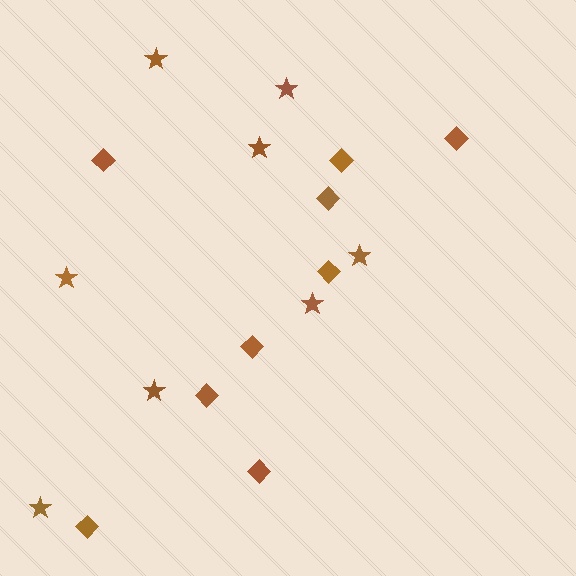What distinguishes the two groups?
There are 2 groups: one group of stars (8) and one group of diamonds (9).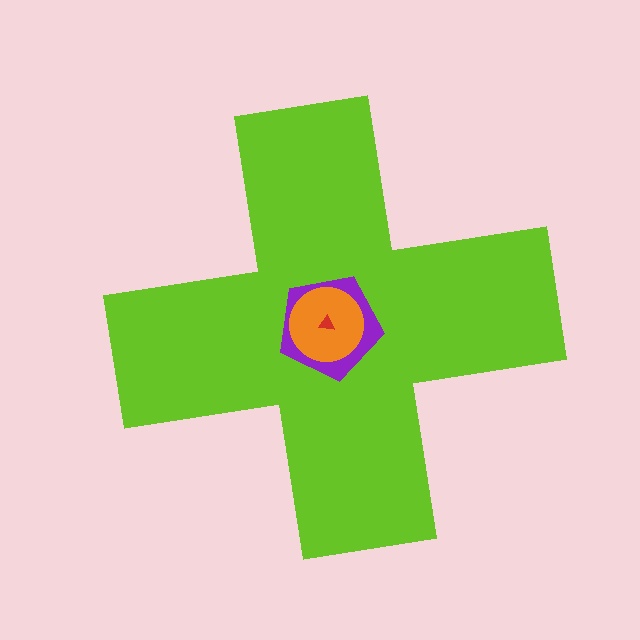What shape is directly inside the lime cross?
The purple pentagon.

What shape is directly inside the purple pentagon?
The orange circle.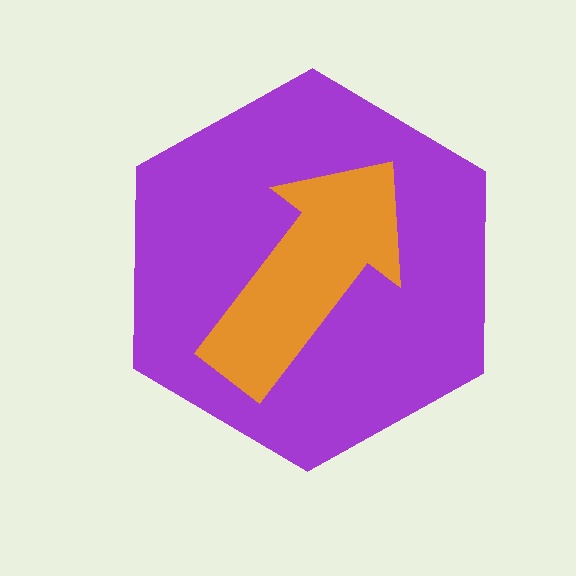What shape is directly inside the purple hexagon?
The orange arrow.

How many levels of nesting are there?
2.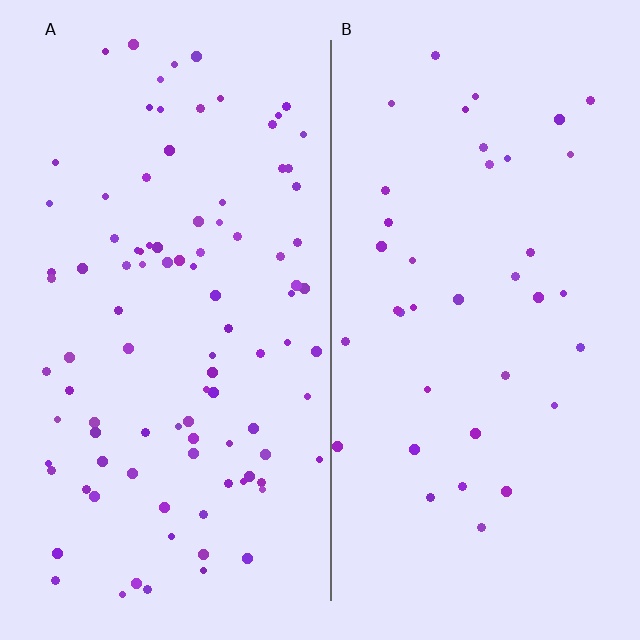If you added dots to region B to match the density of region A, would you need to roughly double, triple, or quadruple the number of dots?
Approximately triple.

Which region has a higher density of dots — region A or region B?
A (the left).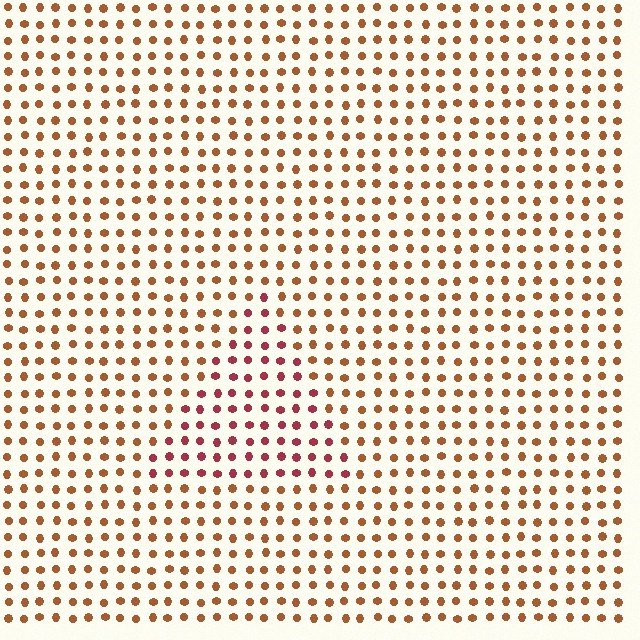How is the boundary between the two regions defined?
The boundary is defined purely by a slight shift in hue (about 34 degrees). Spacing, size, and orientation are identical on both sides.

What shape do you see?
I see a triangle.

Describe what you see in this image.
The image is filled with small brown elements in a uniform arrangement. A triangle-shaped region is visible where the elements are tinted to a slightly different hue, forming a subtle color boundary.